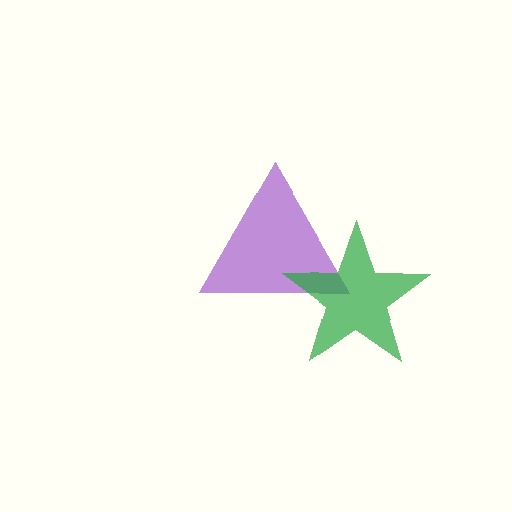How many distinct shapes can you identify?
There are 2 distinct shapes: a purple triangle, a green star.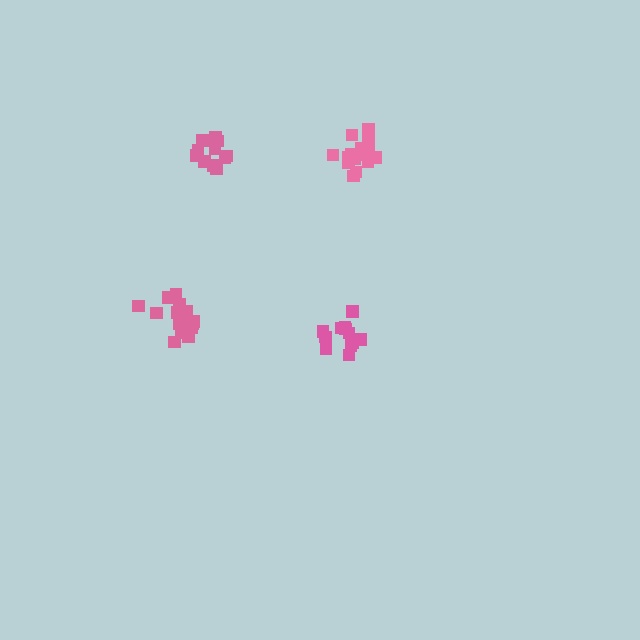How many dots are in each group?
Group 1: 12 dots, Group 2: 17 dots, Group 3: 12 dots, Group 4: 18 dots (59 total).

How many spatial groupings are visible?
There are 4 spatial groupings.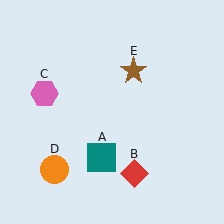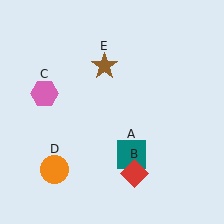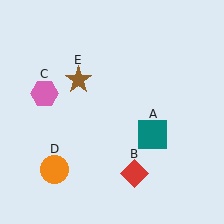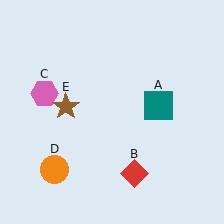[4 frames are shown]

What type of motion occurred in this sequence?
The teal square (object A), brown star (object E) rotated counterclockwise around the center of the scene.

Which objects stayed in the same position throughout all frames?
Red diamond (object B) and pink hexagon (object C) and orange circle (object D) remained stationary.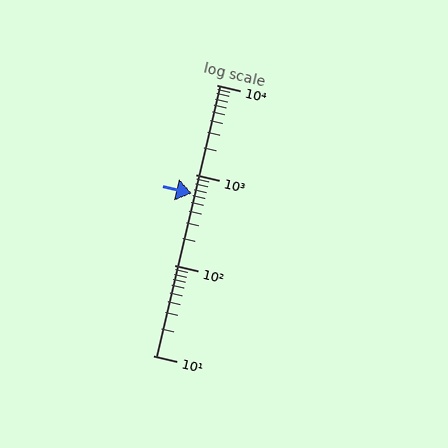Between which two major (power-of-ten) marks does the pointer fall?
The pointer is between 100 and 1000.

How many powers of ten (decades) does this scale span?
The scale spans 3 decades, from 10 to 10000.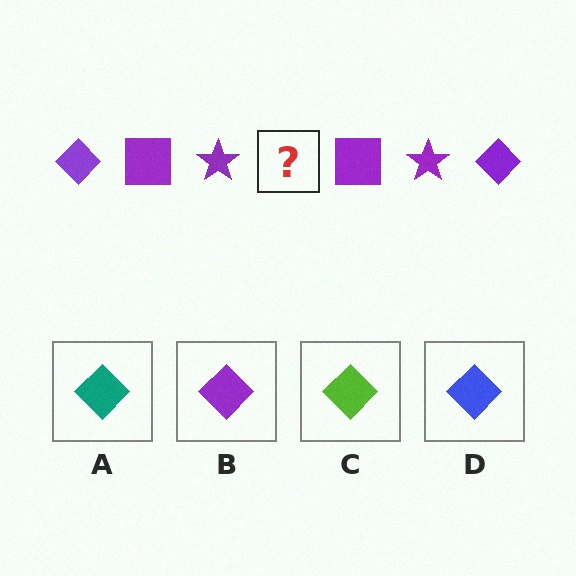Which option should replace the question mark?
Option B.